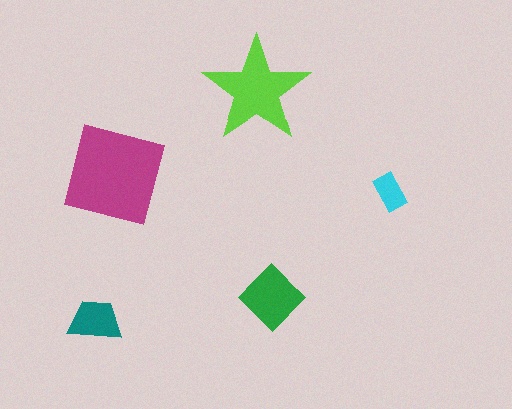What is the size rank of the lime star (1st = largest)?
2nd.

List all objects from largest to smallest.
The magenta square, the lime star, the green diamond, the teal trapezoid, the cyan rectangle.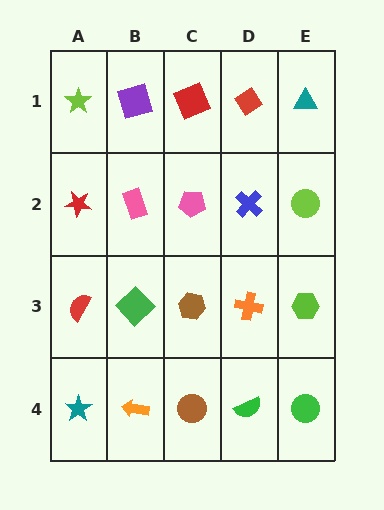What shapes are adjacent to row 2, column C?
A red square (row 1, column C), a brown hexagon (row 3, column C), a pink rectangle (row 2, column B), a blue cross (row 2, column D).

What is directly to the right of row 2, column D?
A lime circle.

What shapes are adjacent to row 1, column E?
A lime circle (row 2, column E), a red diamond (row 1, column D).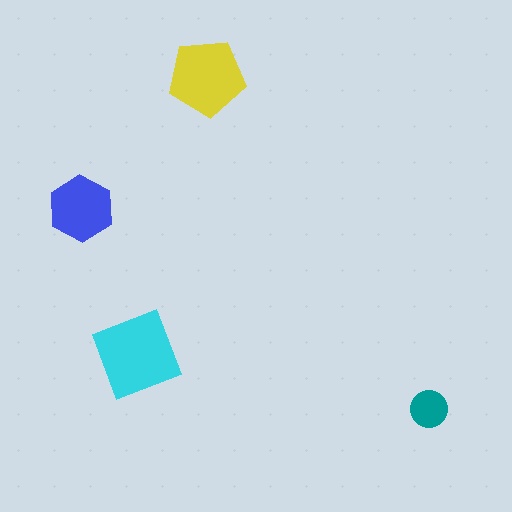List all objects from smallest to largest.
The teal circle, the blue hexagon, the yellow pentagon, the cyan diamond.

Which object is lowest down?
The teal circle is bottommost.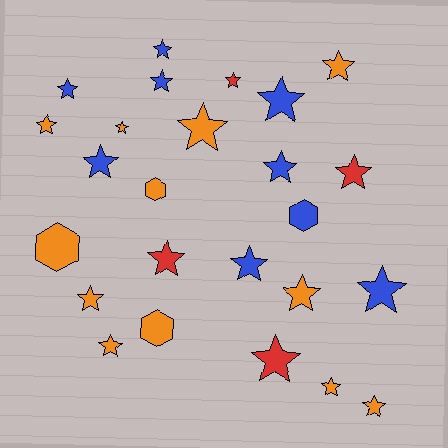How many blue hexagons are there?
There is 1 blue hexagon.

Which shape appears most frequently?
Star, with 21 objects.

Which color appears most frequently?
Orange, with 12 objects.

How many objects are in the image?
There are 25 objects.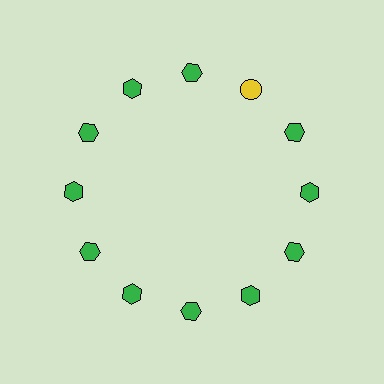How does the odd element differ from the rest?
It differs in both color (yellow instead of green) and shape (circle instead of hexagon).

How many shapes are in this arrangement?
There are 12 shapes arranged in a ring pattern.